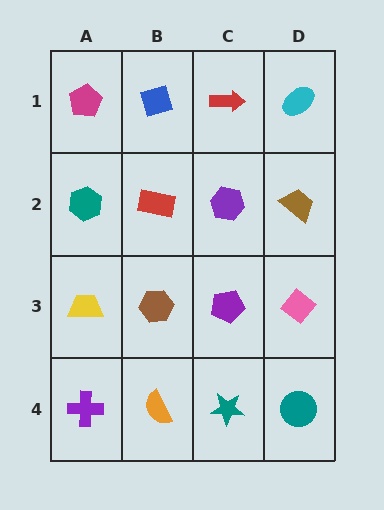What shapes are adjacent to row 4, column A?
A yellow trapezoid (row 3, column A), an orange semicircle (row 4, column B).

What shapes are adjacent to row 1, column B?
A red rectangle (row 2, column B), a magenta pentagon (row 1, column A), a red arrow (row 1, column C).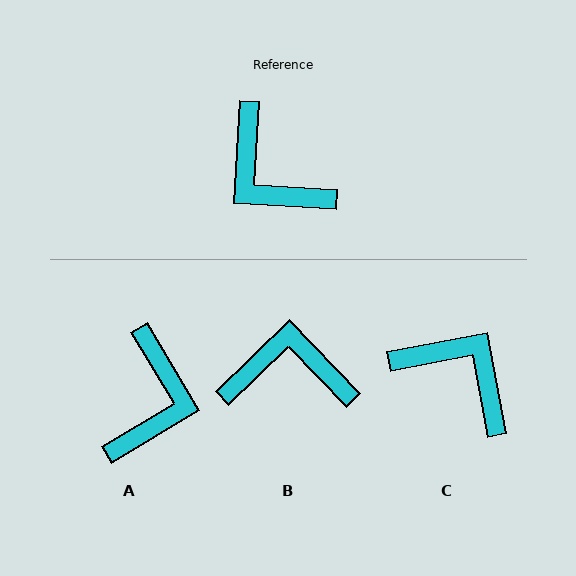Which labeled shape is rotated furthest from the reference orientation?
C, about 166 degrees away.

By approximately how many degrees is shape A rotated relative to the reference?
Approximately 124 degrees counter-clockwise.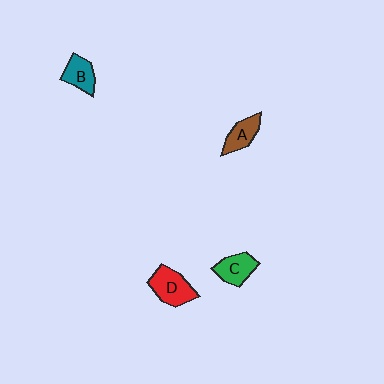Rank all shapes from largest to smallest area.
From largest to smallest: D (red), C (green), B (teal), A (brown).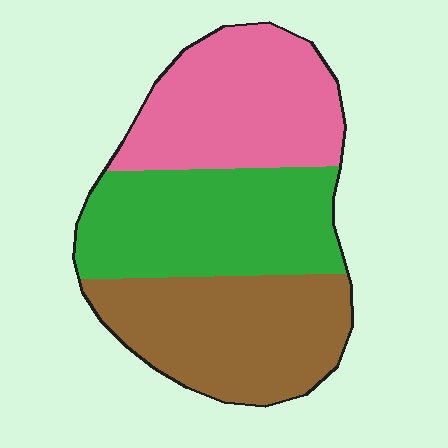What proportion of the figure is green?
Green takes up about one third (1/3) of the figure.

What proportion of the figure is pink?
Pink takes up about one third (1/3) of the figure.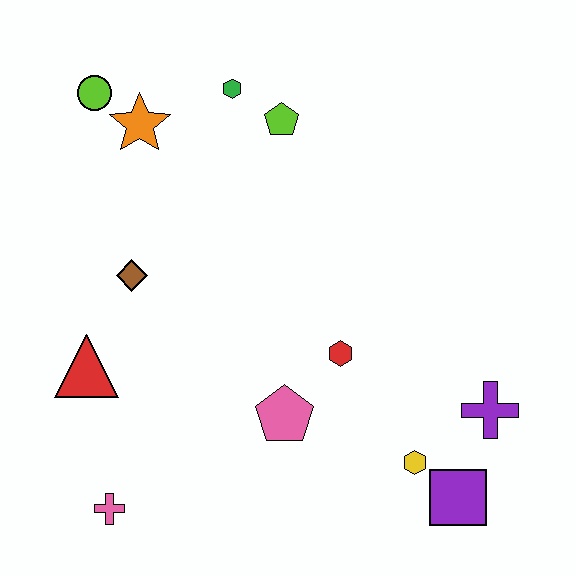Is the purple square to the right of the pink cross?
Yes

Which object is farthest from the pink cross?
The green hexagon is farthest from the pink cross.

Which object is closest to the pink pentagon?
The red hexagon is closest to the pink pentagon.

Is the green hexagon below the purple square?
No